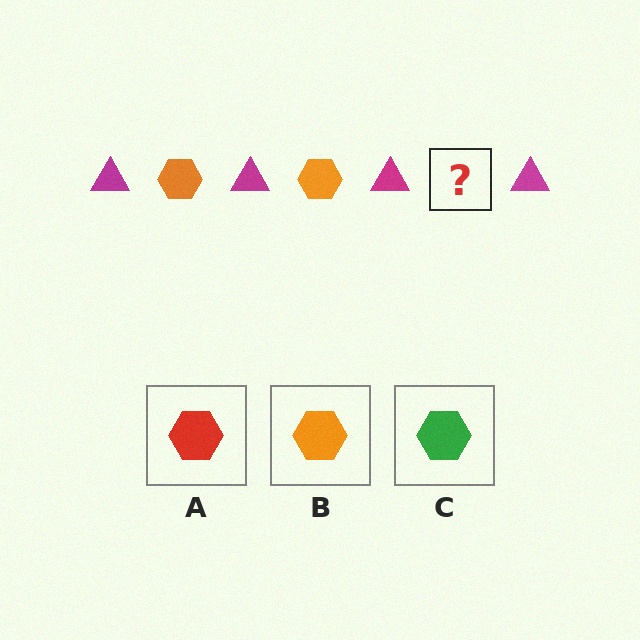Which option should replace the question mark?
Option B.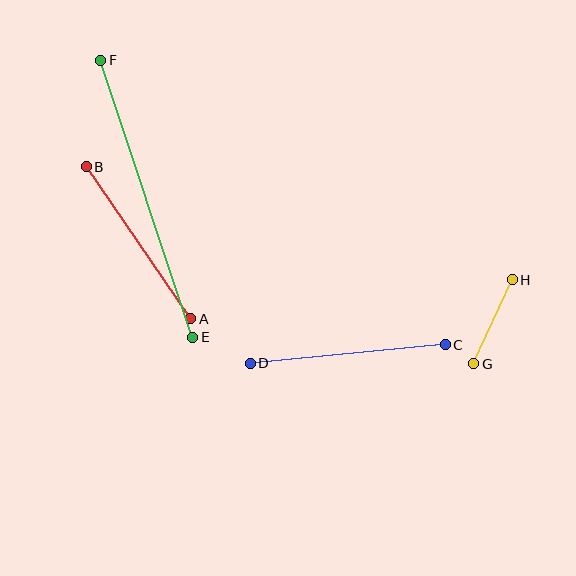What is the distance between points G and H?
The distance is approximately 92 pixels.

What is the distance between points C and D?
The distance is approximately 196 pixels.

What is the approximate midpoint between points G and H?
The midpoint is at approximately (493, 322) pixels.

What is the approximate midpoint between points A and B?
The midpoint is at approximately (138, 243) pixels.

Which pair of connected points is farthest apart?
Points E and F are farthest apart.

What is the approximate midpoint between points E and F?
The midpoint is at approximately (147, 199) pixels.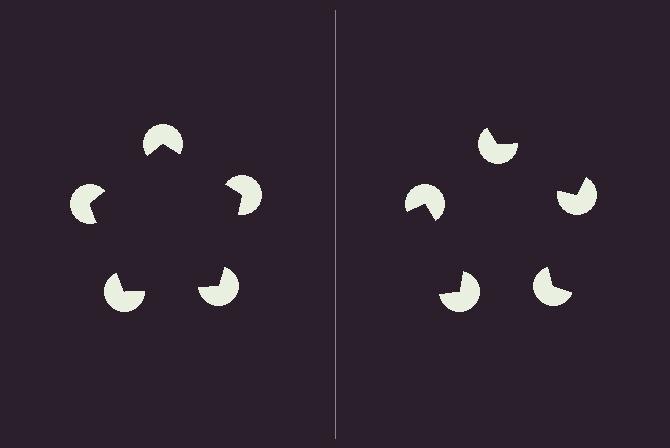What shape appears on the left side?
An illusory pentagon.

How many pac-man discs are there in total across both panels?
10 — 5 on each side.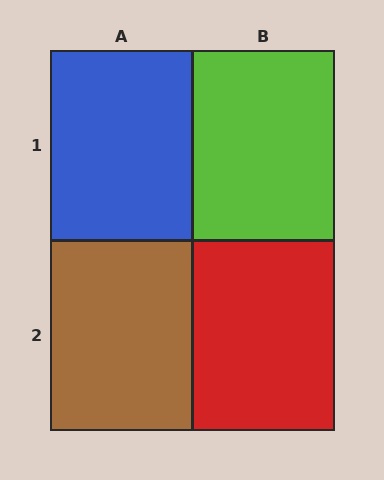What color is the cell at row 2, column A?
Brown.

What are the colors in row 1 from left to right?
Blue, lime.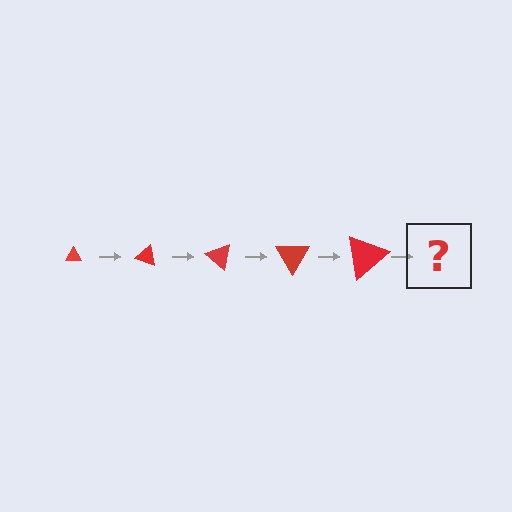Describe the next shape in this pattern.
It should be a triangle, larger than the previous one and rotated 100 degrees from the start.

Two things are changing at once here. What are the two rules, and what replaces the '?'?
The two rules are that the triangle grows larger each step and it rotates 20 degrees each step. The '?' should be a triangle, larger than the previous one and rotated 100 degrees from the start.